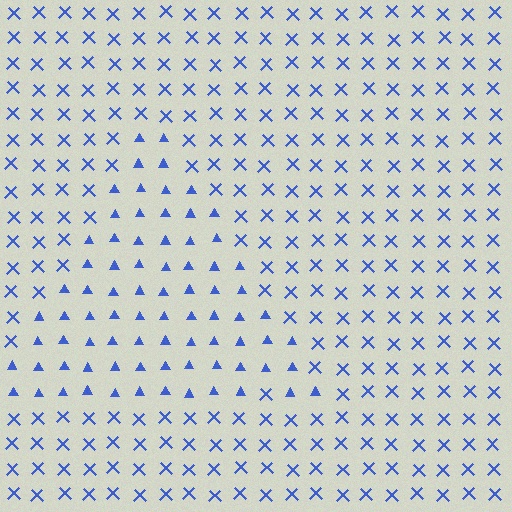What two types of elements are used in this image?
The image uses triangles inside the triangle region and X marks outside it.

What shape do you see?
I see a triangle.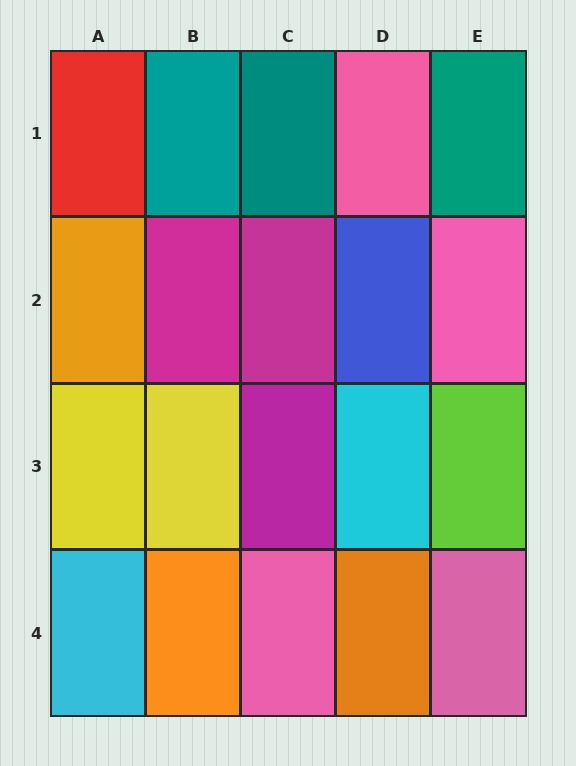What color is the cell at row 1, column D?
Pink.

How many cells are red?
1 cell is red.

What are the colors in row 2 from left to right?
Orange, magenta, magenta, blue, pink.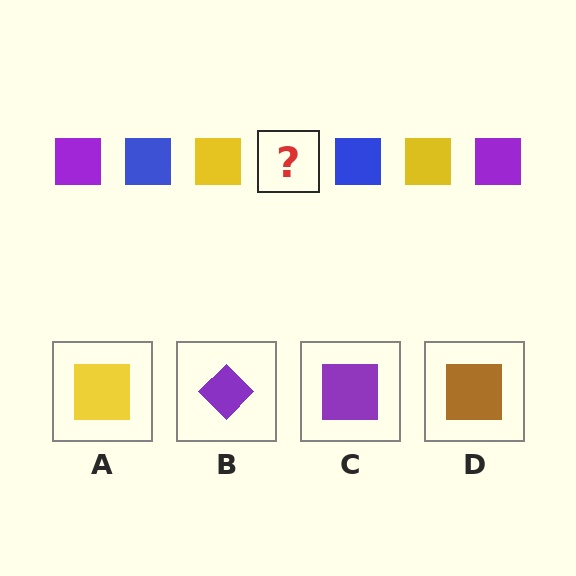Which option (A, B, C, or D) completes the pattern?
C.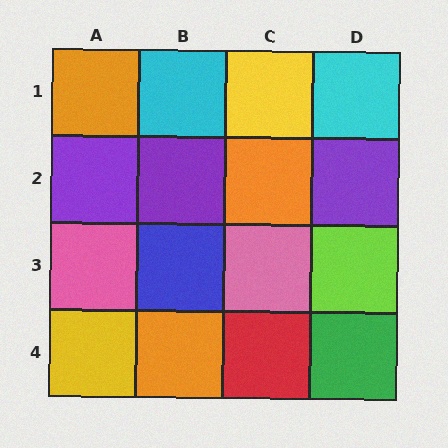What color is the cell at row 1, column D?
Cyan.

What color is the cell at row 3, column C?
Pink.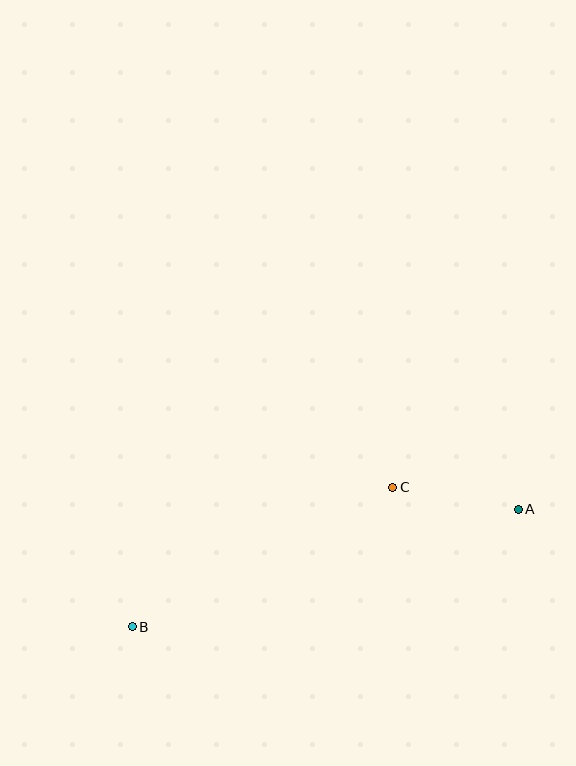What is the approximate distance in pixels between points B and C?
The distance between B and C is approximately 295 pixels.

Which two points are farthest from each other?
Points A and B are farthest from each other.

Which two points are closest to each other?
Points A and C are closest to each other.